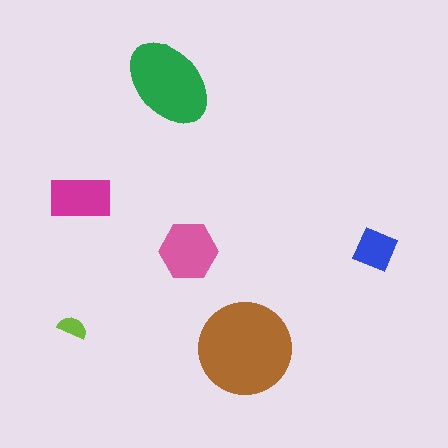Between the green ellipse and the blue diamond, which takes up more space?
The green ellipse.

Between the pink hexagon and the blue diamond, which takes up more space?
The pink hexagon.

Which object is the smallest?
The lime semicircle.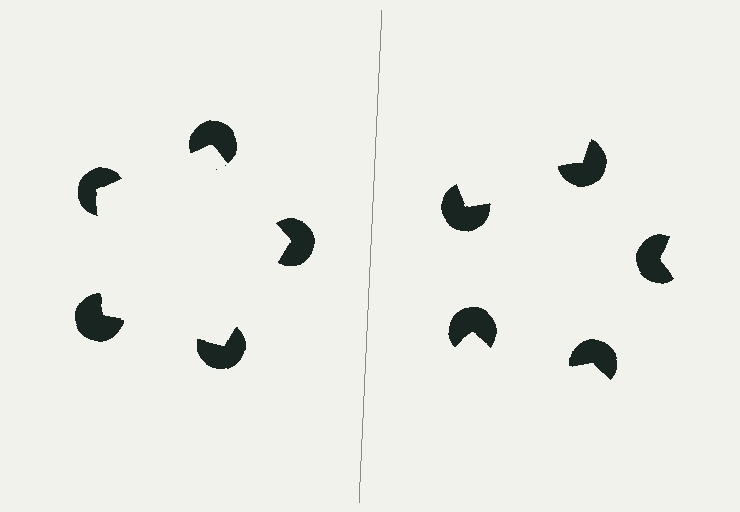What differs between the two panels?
The pac-man discs are positioned identically on both sides; only the wedge orientations differ. On the left they align to a pentagon; on the right they are misaligned.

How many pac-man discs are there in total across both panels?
10 — 5 on each side.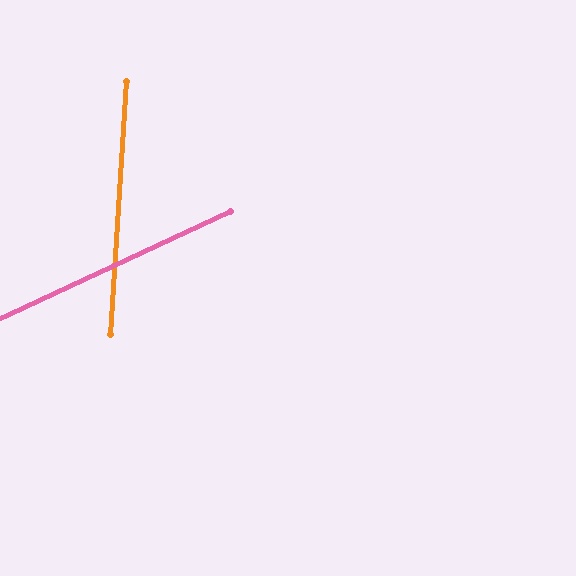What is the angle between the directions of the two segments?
Approximately 62 degrees.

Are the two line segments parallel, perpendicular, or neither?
Neither parallel nor perpendicular — they differ by about 62°.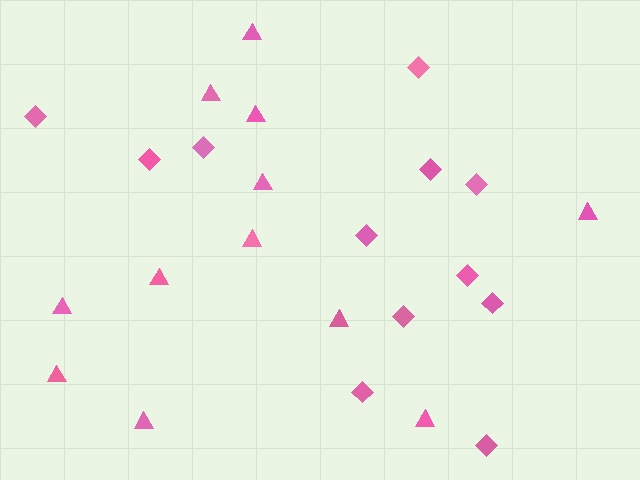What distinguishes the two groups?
There are 2 groups: one group of triangles (12) and one group of diamonds (12).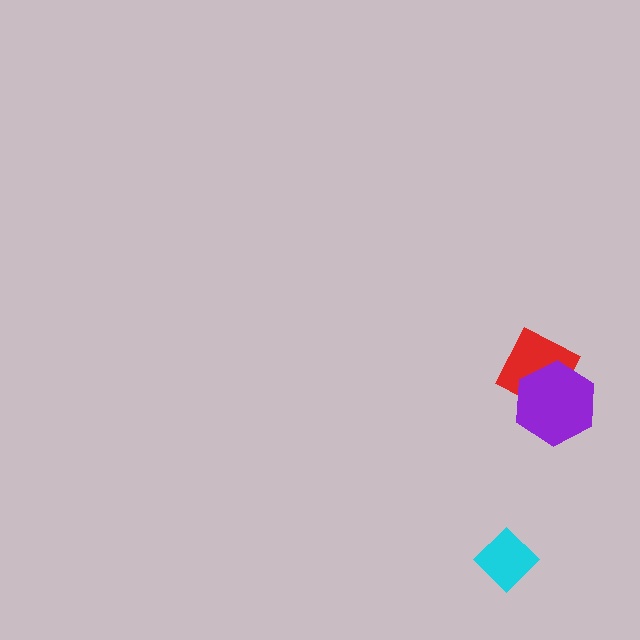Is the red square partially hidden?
Yes, it is partially covered by another shape.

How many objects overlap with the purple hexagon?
1 object overlaps with the purple hexagon.